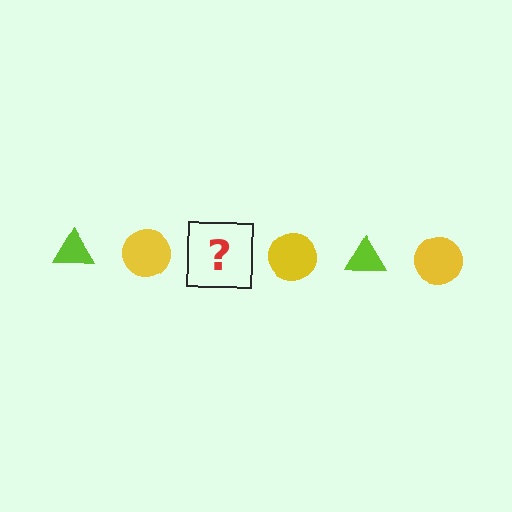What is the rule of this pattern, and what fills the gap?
The rule is that the pattern alternates between lime triangle and yellow circle. The gap should be filled with a lime triangle.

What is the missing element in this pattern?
The missing element is a lime triangle.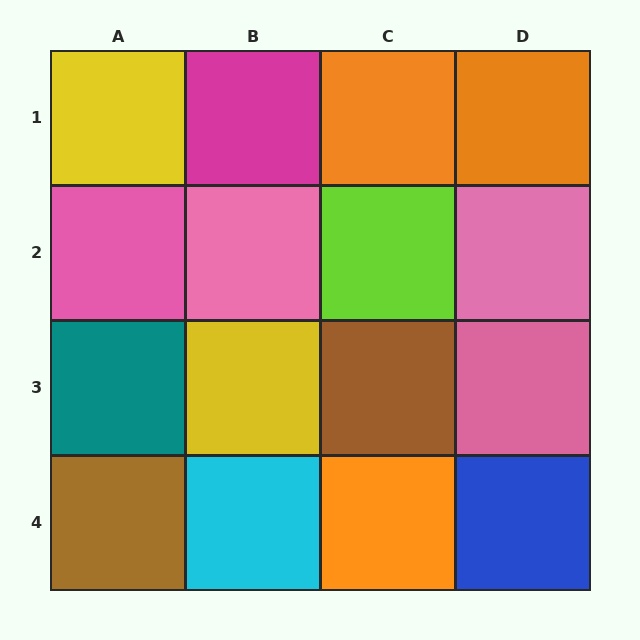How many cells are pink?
4 cells are pink.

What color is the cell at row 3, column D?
Pink.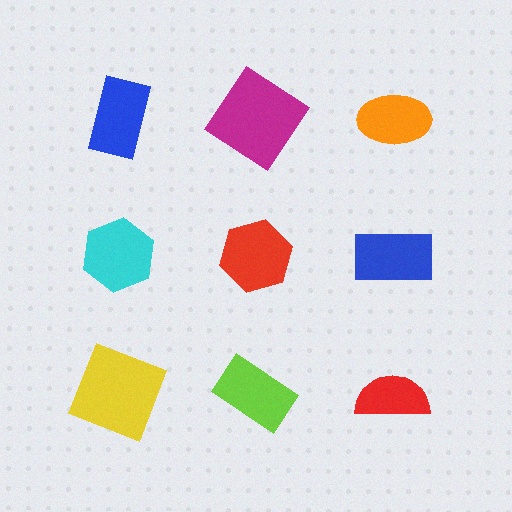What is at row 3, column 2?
A lime rectangle.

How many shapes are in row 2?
3 shapes.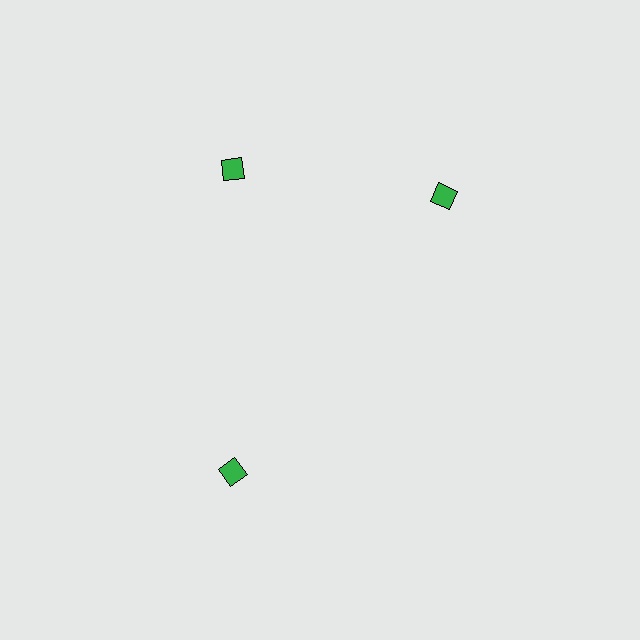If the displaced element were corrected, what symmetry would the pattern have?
It would have 3-fold rotational symmetry — the pattern would map onto itself every 120 degrees.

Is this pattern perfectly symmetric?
No. The 3 green diamonds are arranged in a ring, but one element near the 3 o'clock position is rotated out of alignment along the ring, breaking the 3-fold rotational symmetry.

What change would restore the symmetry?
The symmetry would be restored by rotating it back into even spacing with its neighbors so that all 3 diamonds sit at equal angles and equal distance from the center.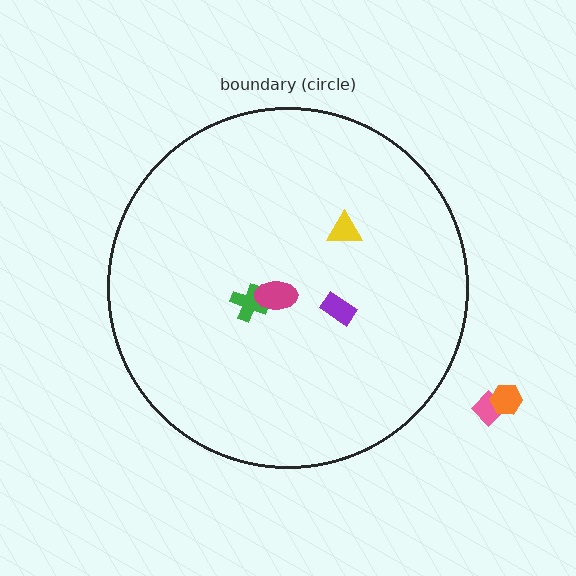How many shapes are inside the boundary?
4 inside, 2 outside.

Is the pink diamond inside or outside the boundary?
Outside.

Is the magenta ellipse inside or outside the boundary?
Inside.